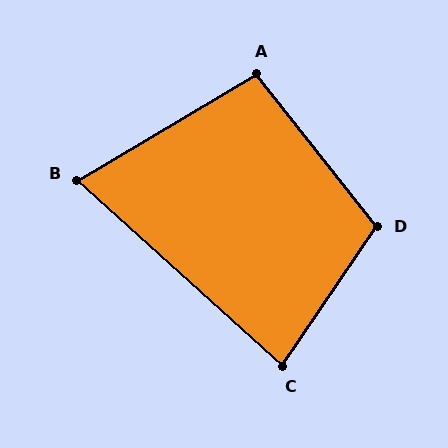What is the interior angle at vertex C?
Approximately 82 degrees (acute).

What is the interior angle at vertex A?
Approximately 98 degrees (obtuse).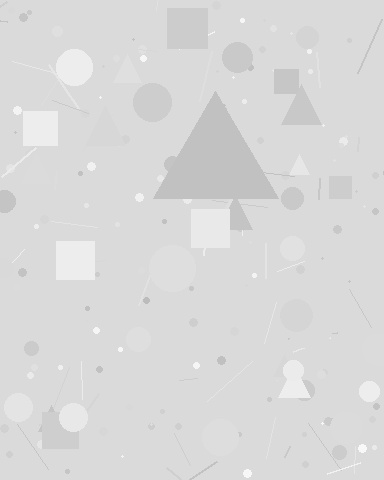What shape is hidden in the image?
A triangle is hidden in the image.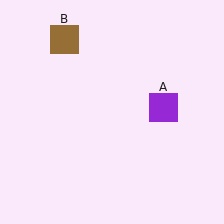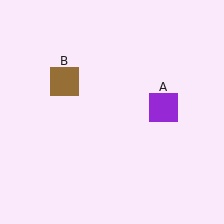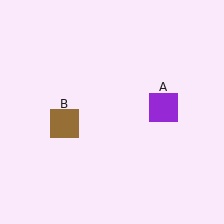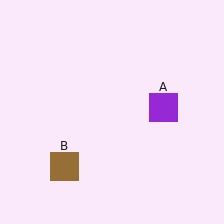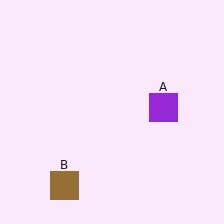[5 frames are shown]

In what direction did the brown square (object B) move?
The brown square (object B) moved down.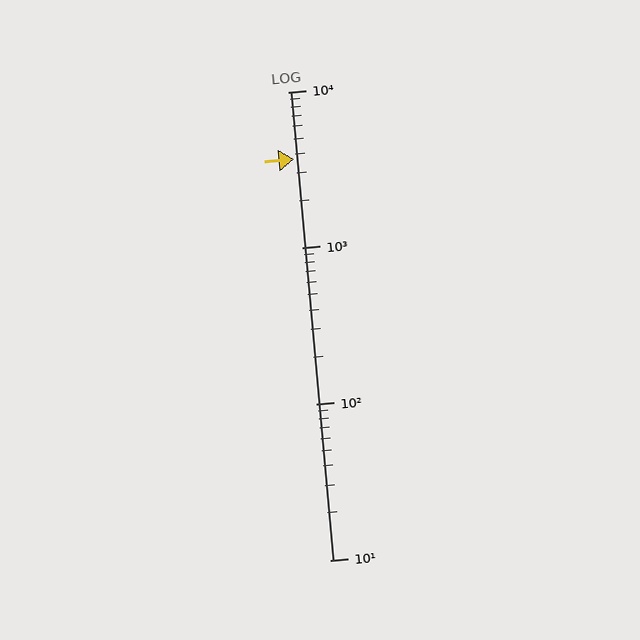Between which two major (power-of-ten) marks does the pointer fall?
The pointer is between 1000 and 10000.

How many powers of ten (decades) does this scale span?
The scale spans 3 decades, from 10 to 10000.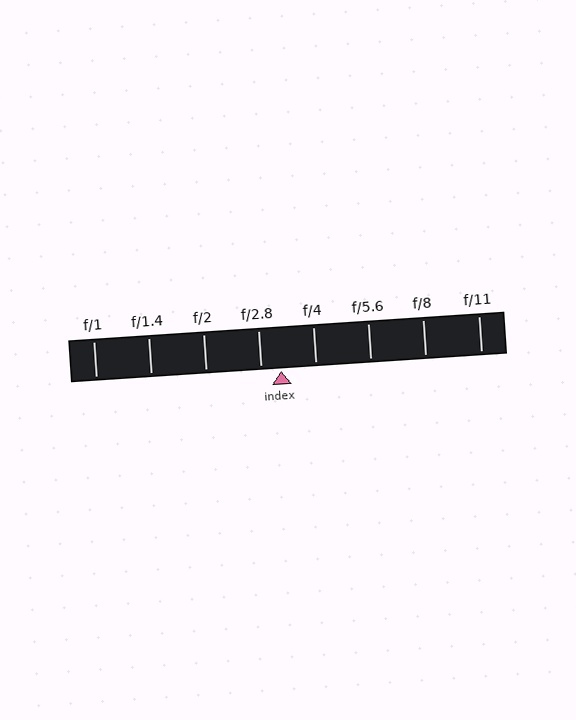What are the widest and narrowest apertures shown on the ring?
The widest aperture shown is f/1 and the narrowest is f/11.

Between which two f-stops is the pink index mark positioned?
The index mark is between f/2.8 and f/4.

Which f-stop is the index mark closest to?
The index mark is closest to f/2.8.